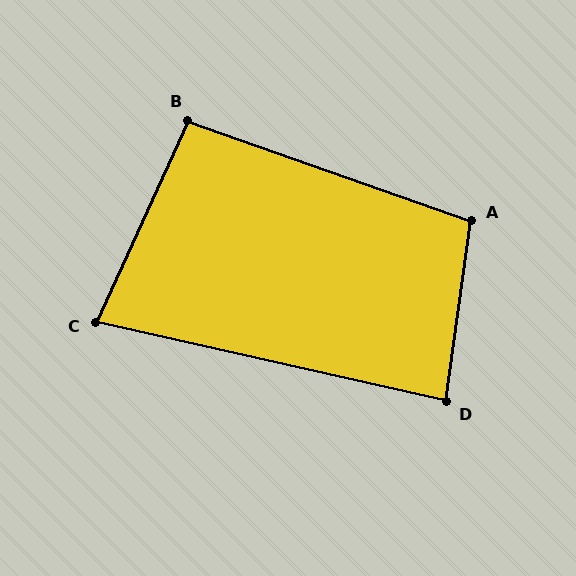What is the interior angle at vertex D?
Approximately 85 degrees (approximately right).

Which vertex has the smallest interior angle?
C, at approximately 78 degrees.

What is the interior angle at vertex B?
Approximately 95 degrees (approximately right).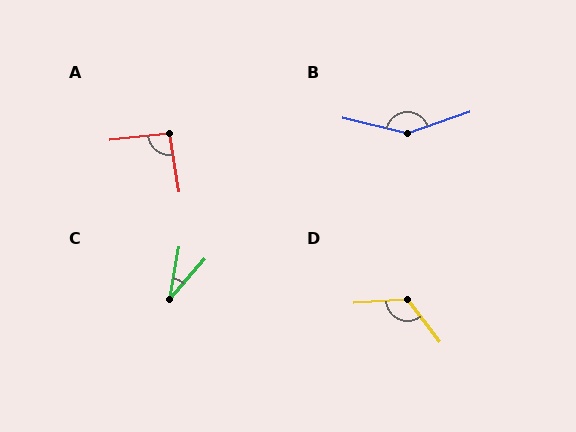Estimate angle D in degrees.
Approximately 123 degrees.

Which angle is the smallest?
C, at approximately 30 degrees.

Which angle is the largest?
B, at approximately 148 degrees.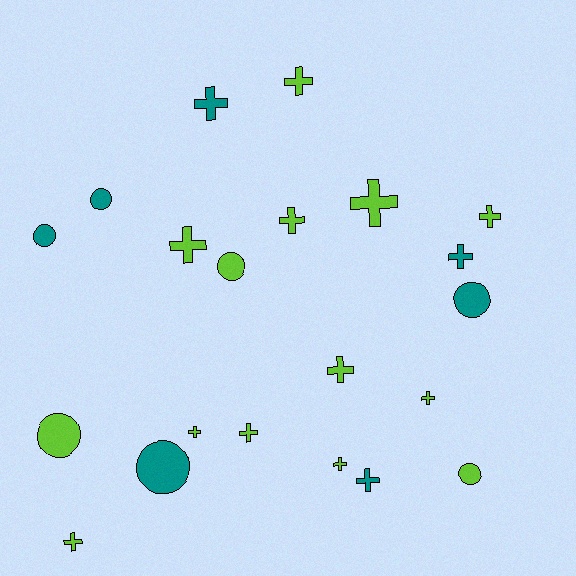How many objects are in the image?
There are 21 objects.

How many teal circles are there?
There are 4 teal circles.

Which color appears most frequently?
Lime, with 14 objects.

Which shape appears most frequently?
Cross, with 14 objects.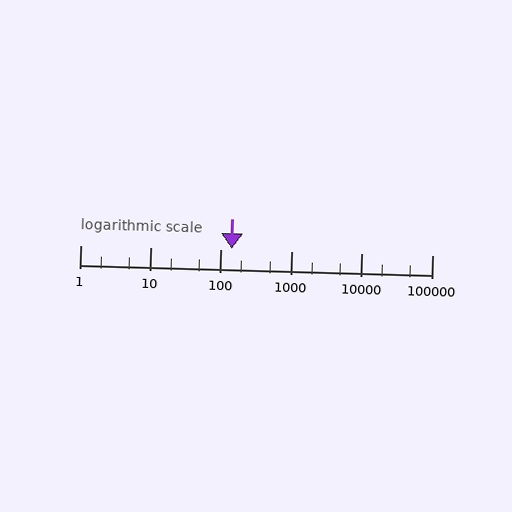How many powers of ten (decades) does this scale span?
The scale spans 5 decades, from 1 to 100000.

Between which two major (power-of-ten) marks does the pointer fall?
The pointer is between 100 and 1000.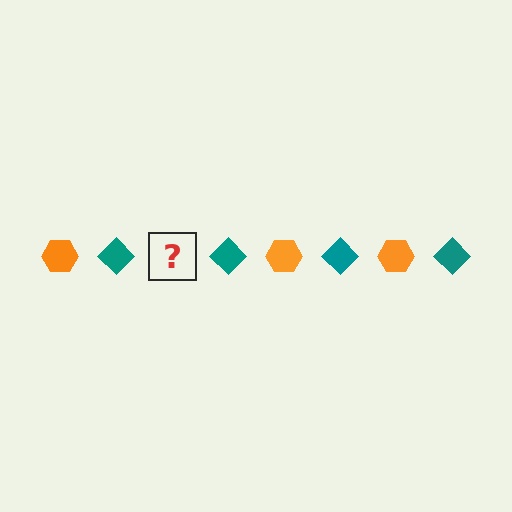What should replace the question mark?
The question mark should be replaced with an orange hexagon.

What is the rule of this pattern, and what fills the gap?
The rule is that the pattern alternates between orange hexagon and teal diamond. The gap should be filled with an orange hexagon.